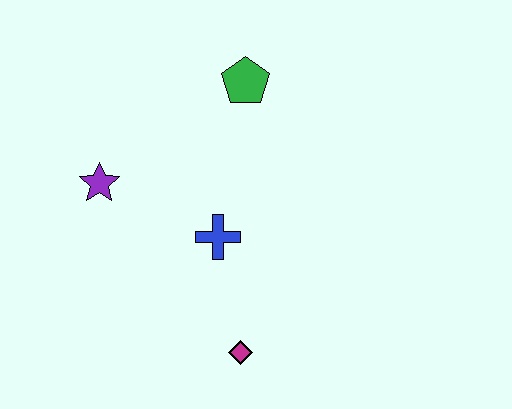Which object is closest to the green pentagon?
The blue cross is closest to the green pentagon.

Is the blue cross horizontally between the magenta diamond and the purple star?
Yes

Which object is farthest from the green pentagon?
The magenta diamond is farthest from the green pentagon.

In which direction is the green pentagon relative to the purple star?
The green pentagon is to the right of the purple star.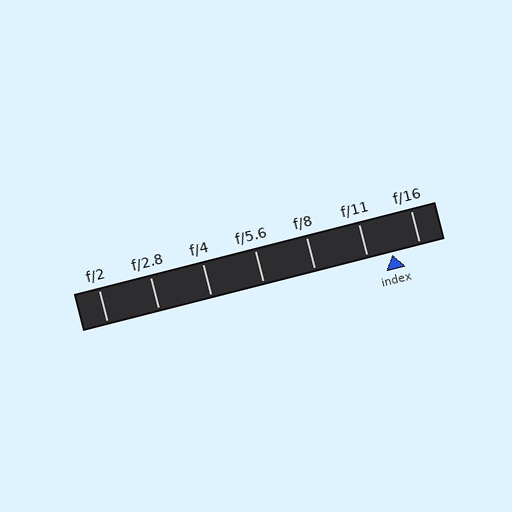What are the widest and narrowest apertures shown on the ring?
The widest aperture shown is f/2 and the narrowest is f/16.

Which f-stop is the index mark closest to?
The index mark is closest to f/11.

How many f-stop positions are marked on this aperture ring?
There are 7 f-stop positions marked.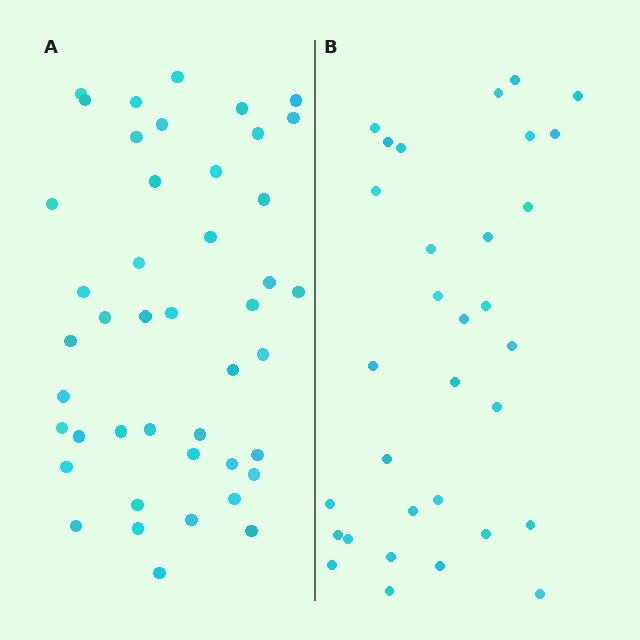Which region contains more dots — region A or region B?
Region A (the left region) has more dots.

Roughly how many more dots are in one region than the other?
Region A has roughly 12 or so more dots than region B.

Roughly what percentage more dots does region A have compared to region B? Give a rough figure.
About 40% more.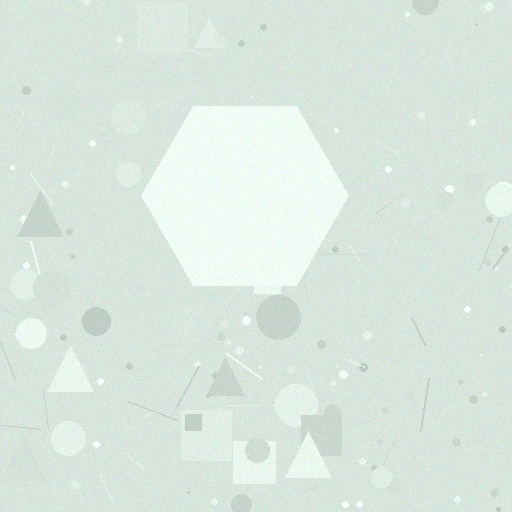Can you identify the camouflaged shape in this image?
The camouflaged shape is a hexagon.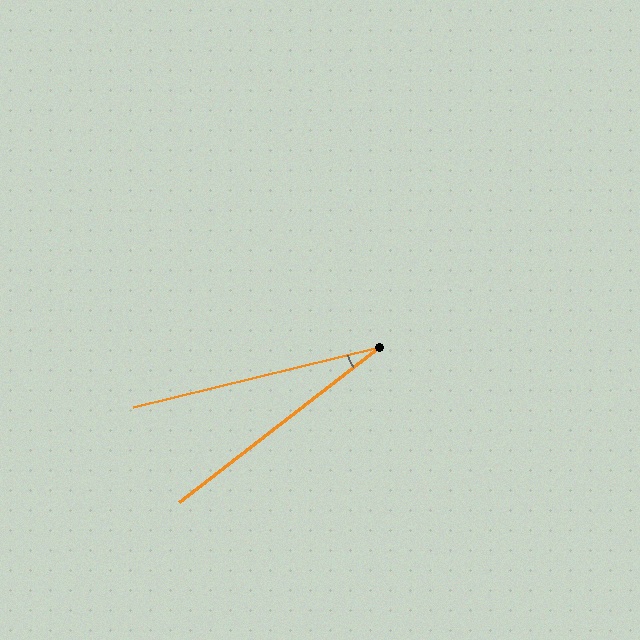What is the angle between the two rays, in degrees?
Approximately 24 degrees.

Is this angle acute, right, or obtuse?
It is acute.